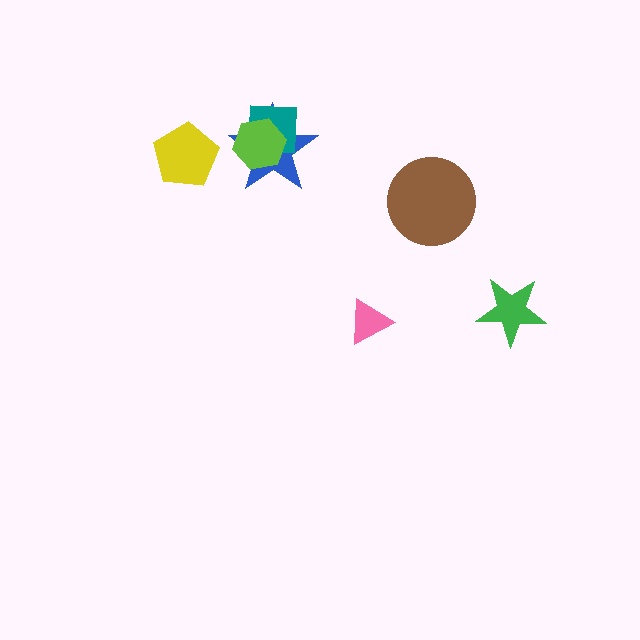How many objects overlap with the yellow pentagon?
0 objects overlap with the yellow pentagon.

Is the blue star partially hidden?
Yes, it is partially covered by another shape.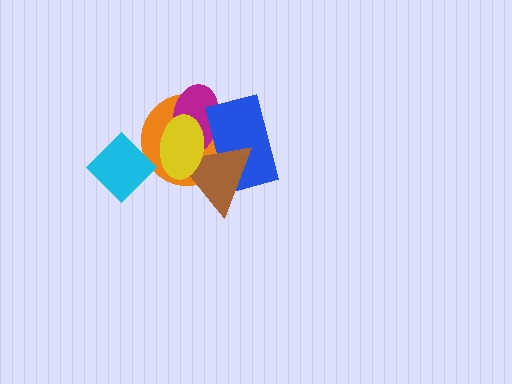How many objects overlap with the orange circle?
5 objects overlap with the orange circle.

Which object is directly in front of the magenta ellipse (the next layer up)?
The blue rectangle is directly in front of the magenta ellipse.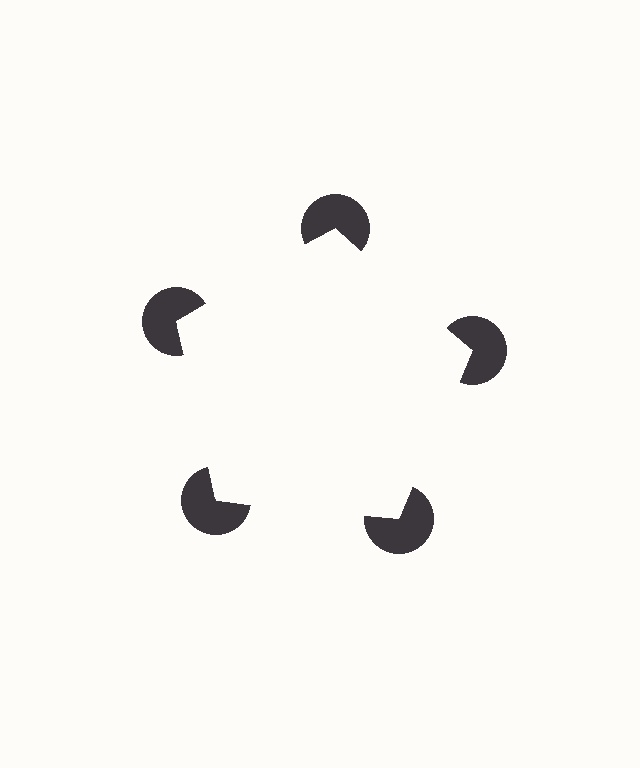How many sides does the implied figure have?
5 sides.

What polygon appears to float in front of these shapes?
An illusory pentagon — its edges are inferred from the aligned wedge cuts in the pac-man discs, not physically drawn.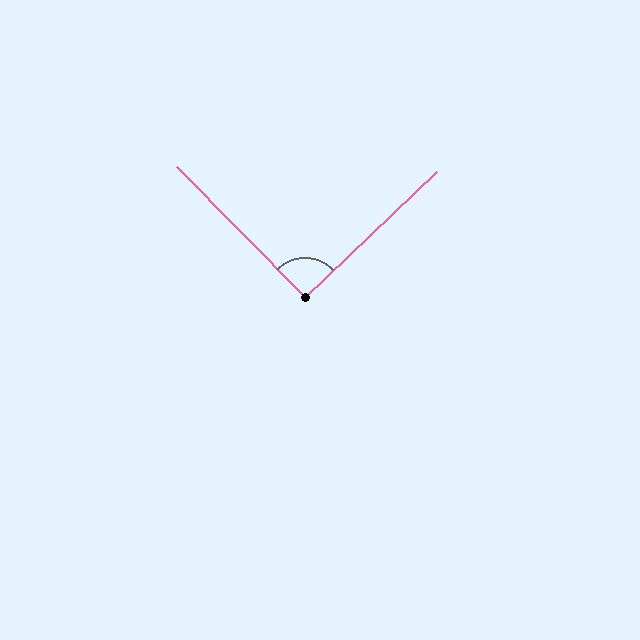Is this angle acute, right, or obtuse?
It is approximately a right angle.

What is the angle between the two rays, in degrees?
Approximately 91 degrees.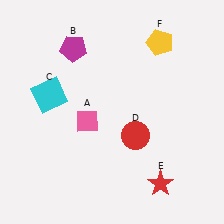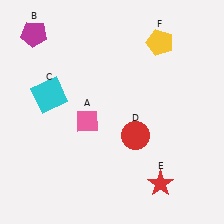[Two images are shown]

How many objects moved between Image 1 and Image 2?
1 object moved between the two images.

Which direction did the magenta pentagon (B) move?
The magenta pentagon (B) moved left.